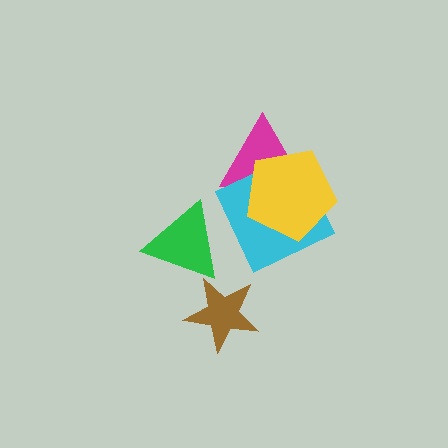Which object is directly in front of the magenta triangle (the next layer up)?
The cyan square is directly in front of the magenta triangle.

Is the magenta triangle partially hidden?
Yes, it is partially covered by another shape.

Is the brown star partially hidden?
No, no other shape covers it.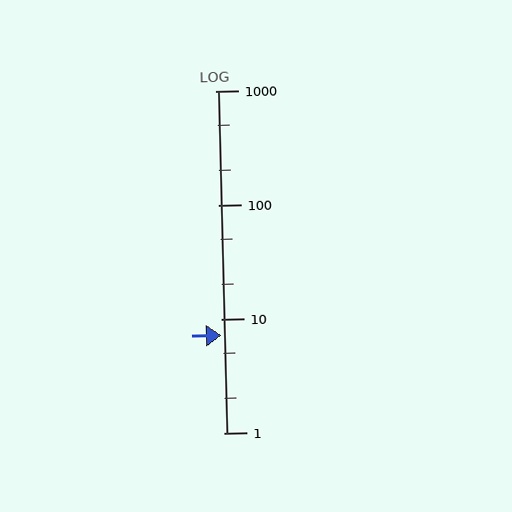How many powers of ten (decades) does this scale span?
The scale spans 3 decades, from 1 to 1000.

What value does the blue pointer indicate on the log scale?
The pointer indicates approximately 7.1.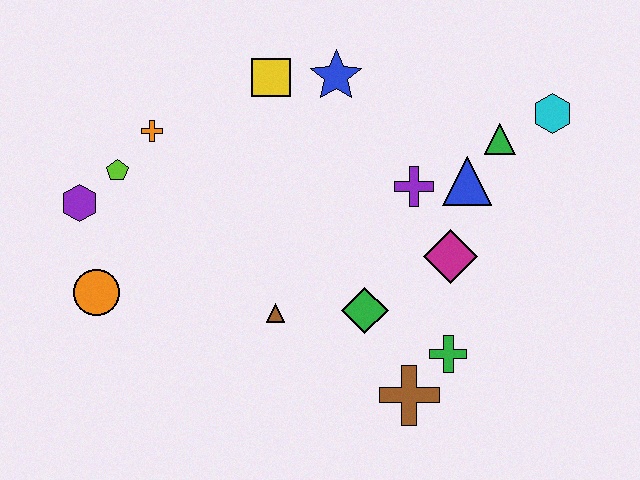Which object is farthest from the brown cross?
The purple hexagon is farthest from the brown cross.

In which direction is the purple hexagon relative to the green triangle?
The purple hexagon is to the left of the green triangle.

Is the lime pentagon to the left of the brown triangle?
Yes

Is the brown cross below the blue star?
Yes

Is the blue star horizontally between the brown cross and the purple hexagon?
Yes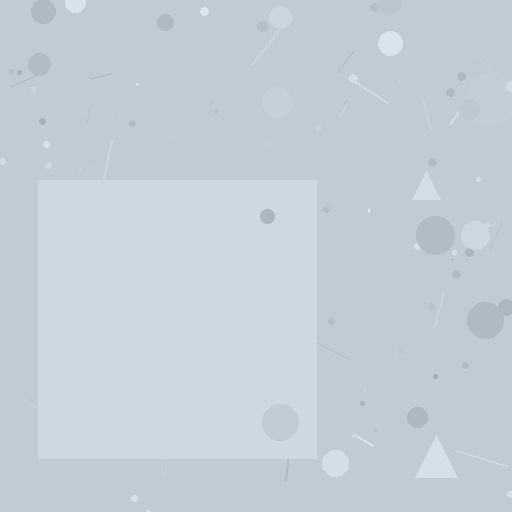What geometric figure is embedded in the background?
A square is embedded in the background.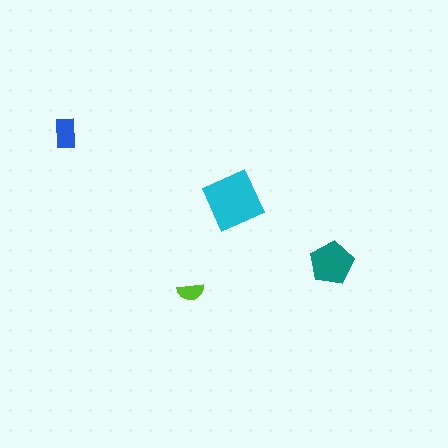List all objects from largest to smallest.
The cyan square, the teal pentagon, the blue rectangle, the lime semicircle.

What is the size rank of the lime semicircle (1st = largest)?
4th.